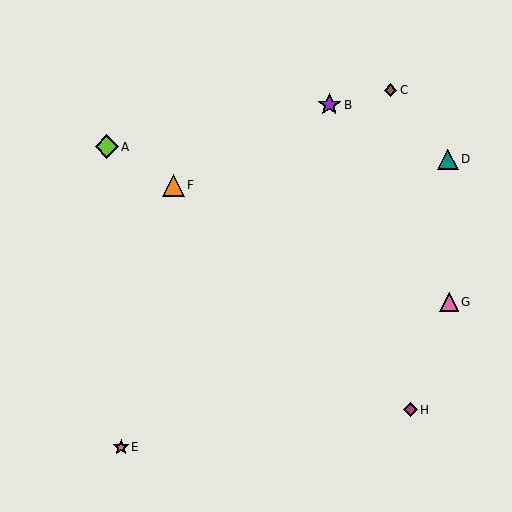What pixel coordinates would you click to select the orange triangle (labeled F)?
Click at (173, 185) to select the orange triangle F.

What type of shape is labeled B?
Shape B is a purple star.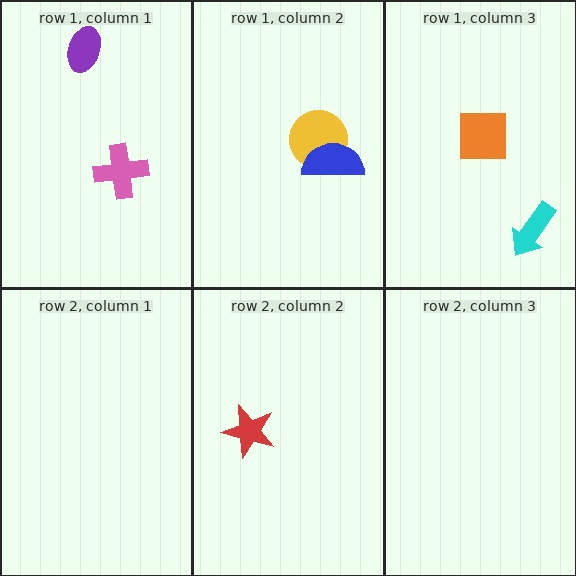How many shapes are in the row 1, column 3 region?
2.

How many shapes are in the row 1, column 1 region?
2.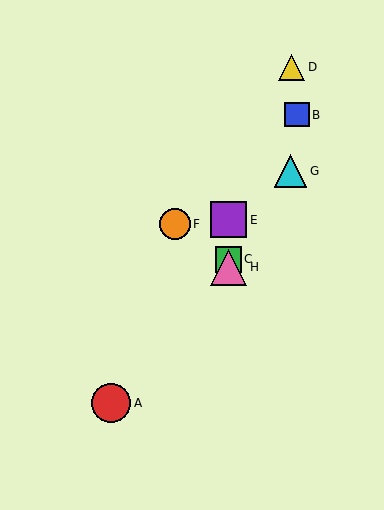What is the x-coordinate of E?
Object E is at x≈229.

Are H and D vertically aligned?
No, H is at x≈229 and D is at x≈291.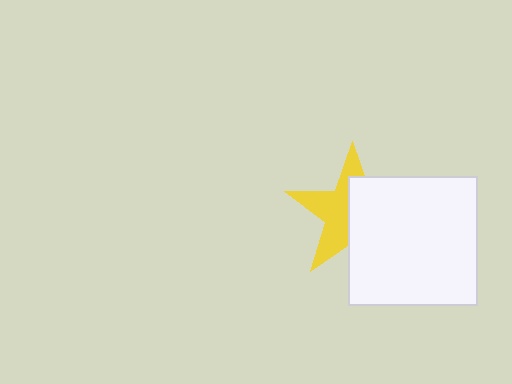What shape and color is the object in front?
The object in front is a white square.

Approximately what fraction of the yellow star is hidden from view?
Roughly 52% of the yellow star is hidden behind the white square.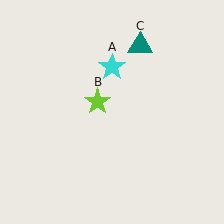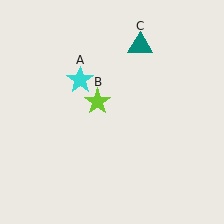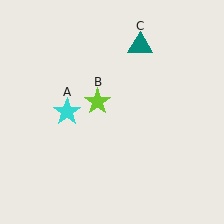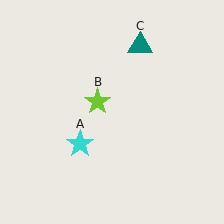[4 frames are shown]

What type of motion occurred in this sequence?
The cyan star (object A) rotated counterclockwise around the center of the scene.